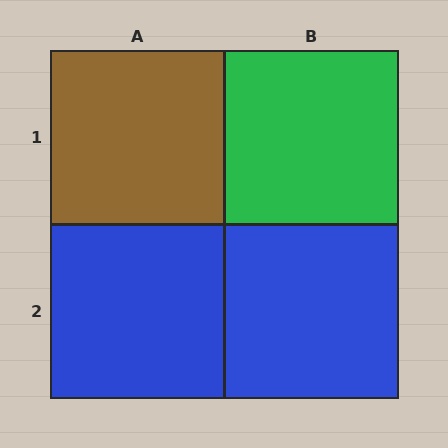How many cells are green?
1 cell is green.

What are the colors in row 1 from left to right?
Brown, green.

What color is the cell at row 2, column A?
Blue.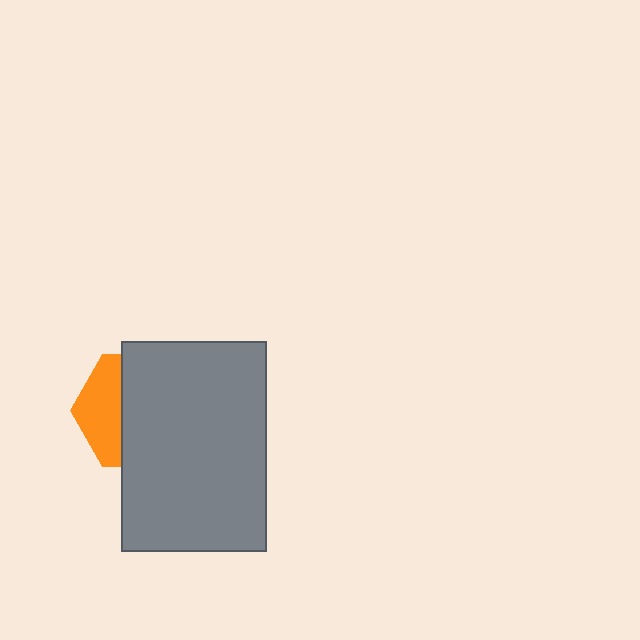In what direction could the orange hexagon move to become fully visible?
The orange hexagon could move left. That would shift it out from behind the gray rectangle entirely.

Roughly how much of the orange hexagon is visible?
A small part of it is visible (roughly 36%).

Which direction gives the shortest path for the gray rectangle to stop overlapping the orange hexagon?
Moving right gives the shortest separation.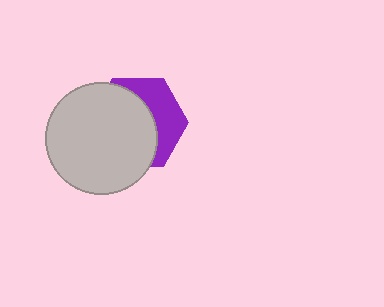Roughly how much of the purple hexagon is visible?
A small part of it is visible (roughly 38%).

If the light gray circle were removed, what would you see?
You would see the complete purple hexagon.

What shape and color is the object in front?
The object in front is a light gray circle.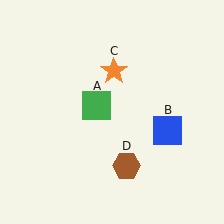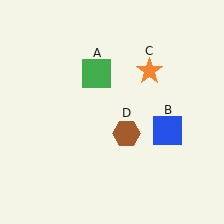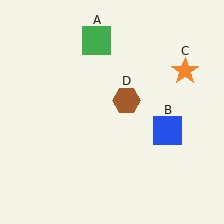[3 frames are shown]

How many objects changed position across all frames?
3 objects changed position: green square (object A), orange star (object C), brown hexagon (object D).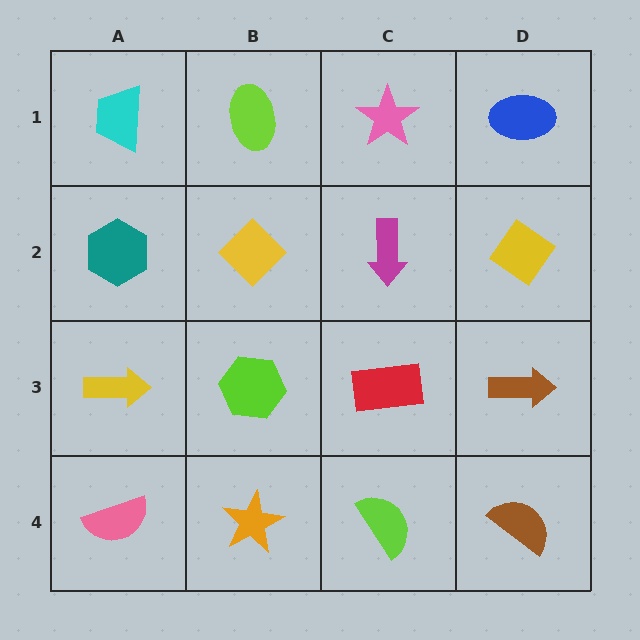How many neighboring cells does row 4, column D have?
2.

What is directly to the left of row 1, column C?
A lime ellipse.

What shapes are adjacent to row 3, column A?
A teal hexagon (row 2, column A), a pink semicircle (row 4, column A), a lime hexagon (row 3, column B).